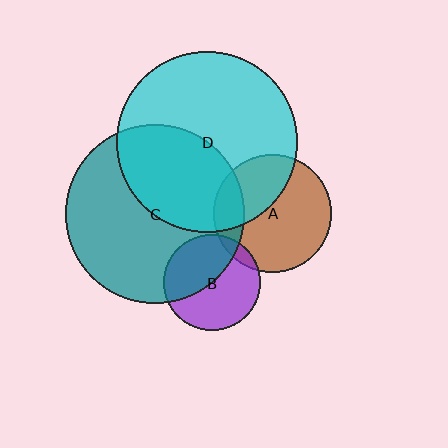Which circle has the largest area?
Circle D (cyan).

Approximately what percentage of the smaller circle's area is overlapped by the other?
Approximately 45%.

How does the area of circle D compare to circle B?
Approximately 3.5 times.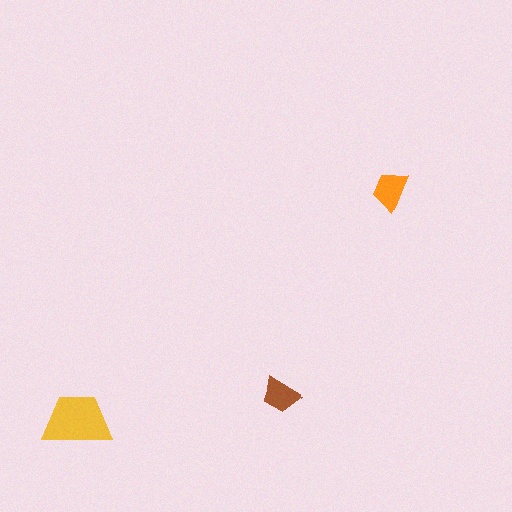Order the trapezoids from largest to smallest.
the yellow one, the orange one, the brown one.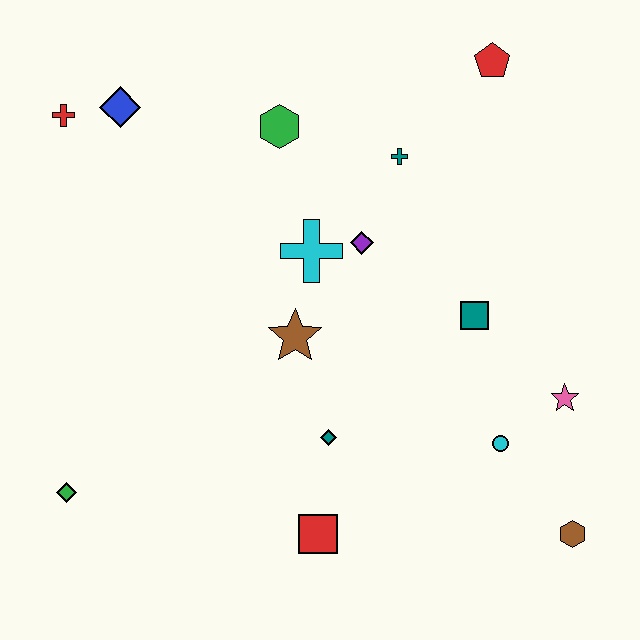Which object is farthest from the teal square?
The red cross is farthest from the teal square.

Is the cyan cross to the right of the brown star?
Yes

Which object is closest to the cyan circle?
The pink star is closest to the cyan circle.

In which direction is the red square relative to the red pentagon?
The red square is below the red pentagon.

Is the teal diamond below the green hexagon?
Yes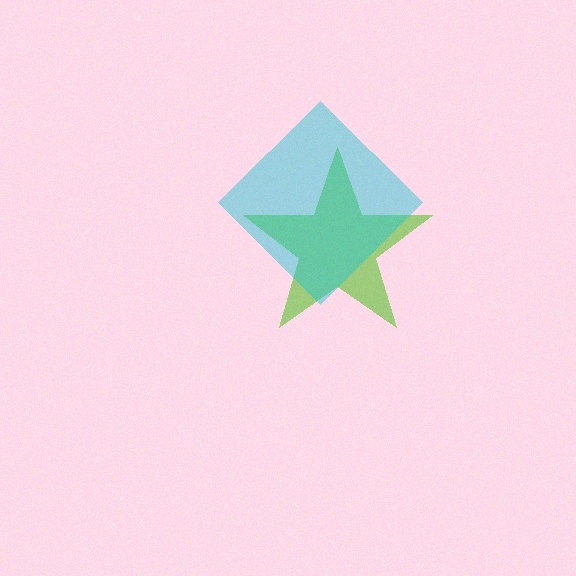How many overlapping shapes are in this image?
There are 2 overlapping shapes in the image.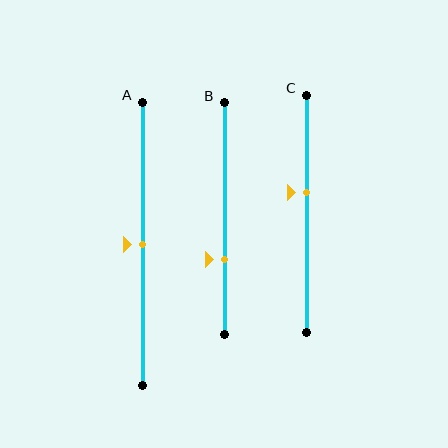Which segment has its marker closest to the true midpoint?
Segment A has its marker closest to the true midpoint.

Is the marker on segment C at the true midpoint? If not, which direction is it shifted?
No, the marker on segment C is shifted upward by about 9% of the segment length.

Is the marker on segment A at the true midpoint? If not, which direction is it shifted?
Yes, the marker on segment A is at the true midpoint.